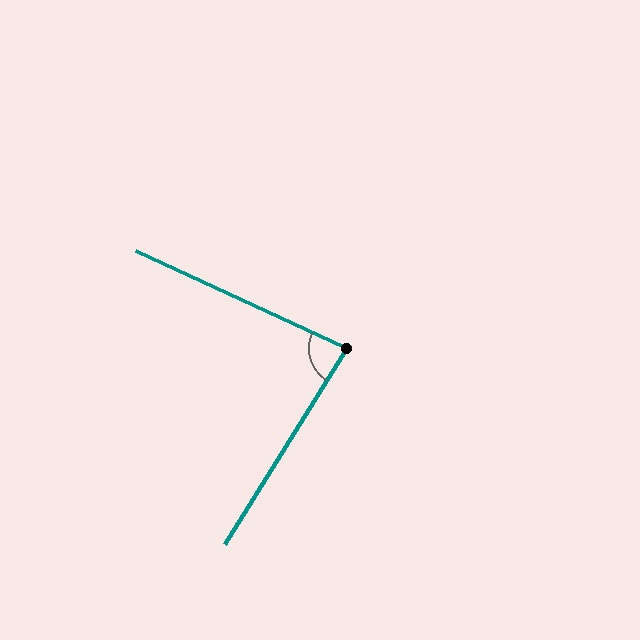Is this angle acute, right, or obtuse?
It is acute.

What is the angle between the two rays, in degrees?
Approximately 83 degrees.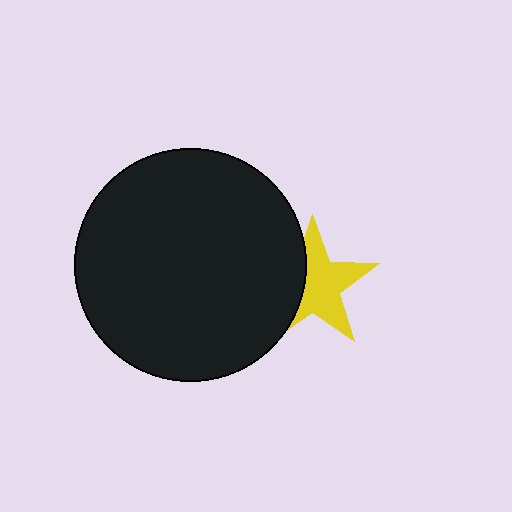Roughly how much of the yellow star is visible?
About half of it is visible (roughly 65%).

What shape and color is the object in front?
The object in front is a black circle.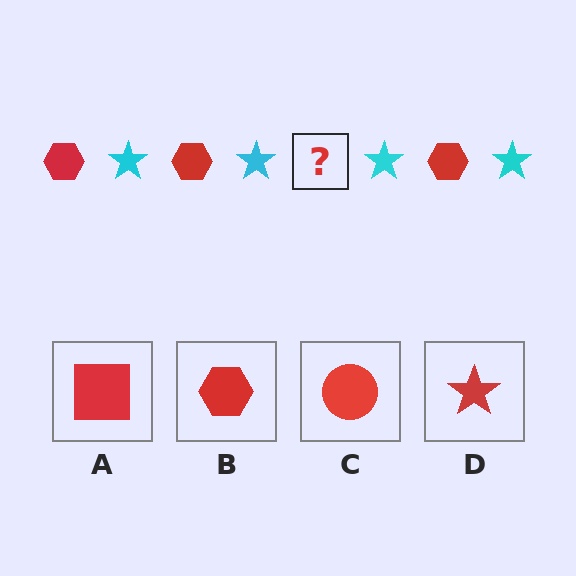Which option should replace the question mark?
Option B.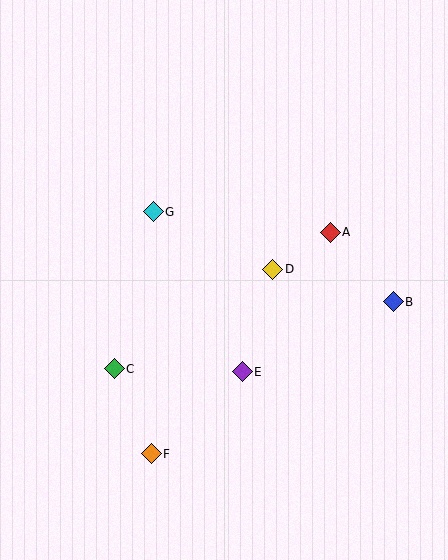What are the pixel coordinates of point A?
Point A is at (330, 232).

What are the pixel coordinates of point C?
Point C is at (114, 369).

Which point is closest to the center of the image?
Point D at (273, 270) is closest to the center.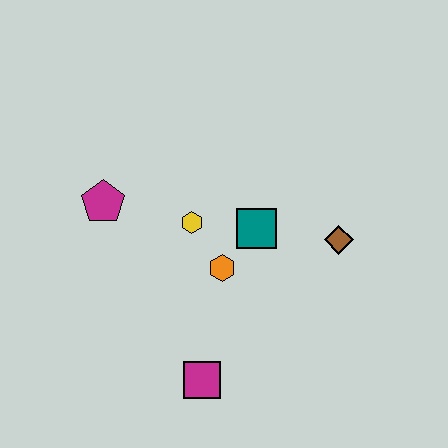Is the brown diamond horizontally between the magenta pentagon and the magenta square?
No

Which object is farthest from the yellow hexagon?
The magenta square is farthest from the yellow hexagon.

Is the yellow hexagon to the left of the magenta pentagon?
No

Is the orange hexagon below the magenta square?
No